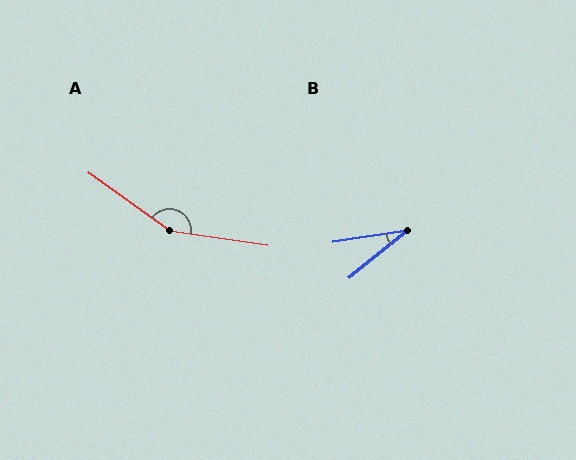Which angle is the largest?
A, at approximately 153 degrees.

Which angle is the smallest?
B, at approximately 30 degrees.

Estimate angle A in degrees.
Approximately 153 degrees.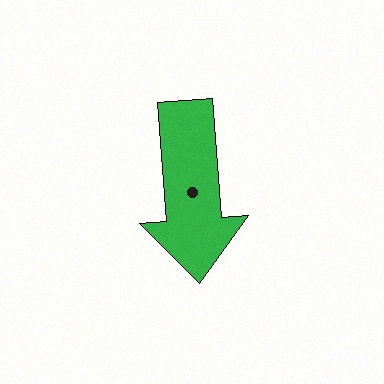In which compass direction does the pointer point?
South.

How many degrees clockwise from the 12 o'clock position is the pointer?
Approximately 175 degrees.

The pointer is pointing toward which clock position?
Roughly 6 o'clock.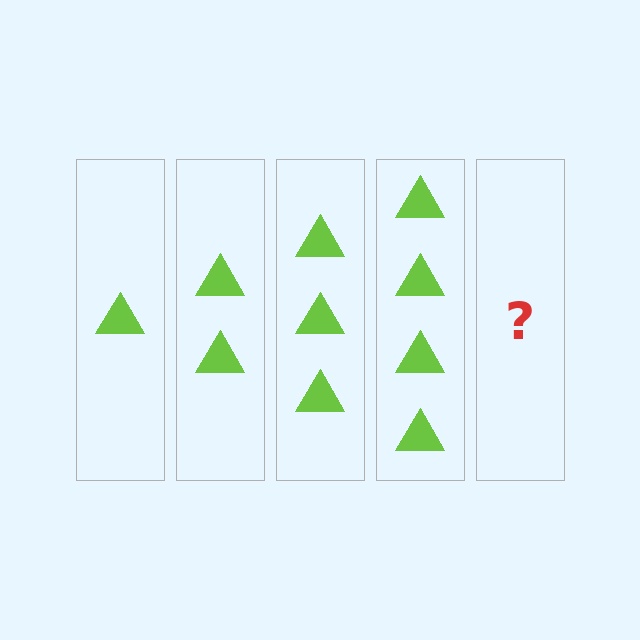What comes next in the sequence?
The next element should be 5 triangles.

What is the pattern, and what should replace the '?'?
The pattern is that each step adds one more triangle. The '?' should be 5 triangles.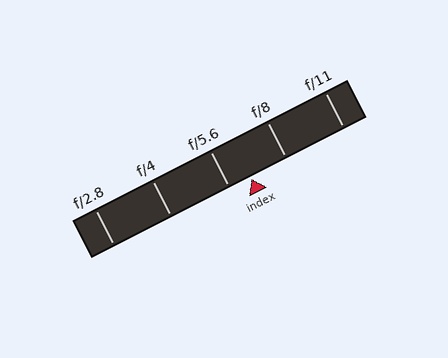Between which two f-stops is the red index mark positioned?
The index mark is between f/5.6 and f/8.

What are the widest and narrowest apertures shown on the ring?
The widest aperture shown is f/2.8 and the narrowest is f/11.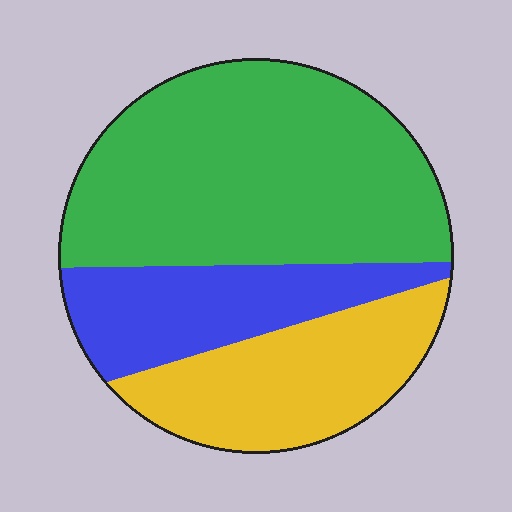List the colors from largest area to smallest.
From largest to smallest: green, yellow, blue.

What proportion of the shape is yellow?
Yellow covers roughly 25% of the shape.